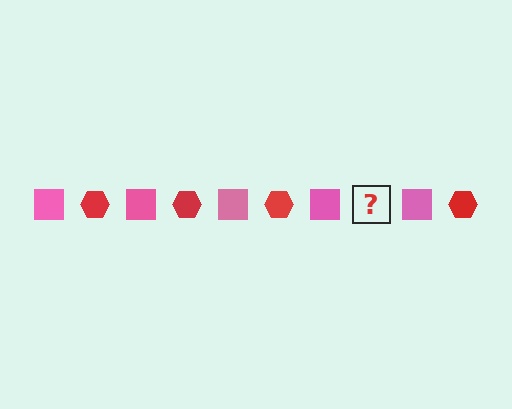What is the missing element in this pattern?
The missing element is a red hexagon.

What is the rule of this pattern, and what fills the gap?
The rule is that the pattern alternates between pink square and red hexagon. The gap should be filled with a red hexagon.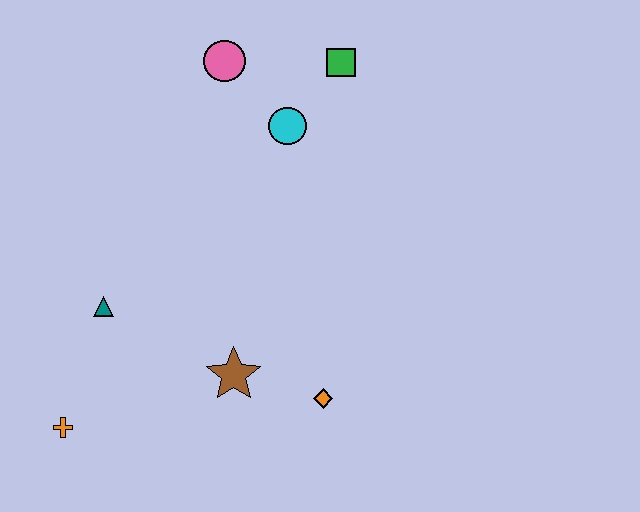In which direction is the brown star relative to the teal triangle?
The brown star is to the right of the teal triangle.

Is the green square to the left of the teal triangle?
No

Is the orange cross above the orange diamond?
No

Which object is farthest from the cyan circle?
The orange cross is farthest from the cyan circle.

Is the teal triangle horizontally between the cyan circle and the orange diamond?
No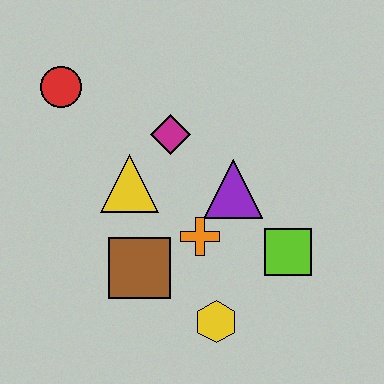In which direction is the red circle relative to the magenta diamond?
The red circle is to the left of the magenta diamond.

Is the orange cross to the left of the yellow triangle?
No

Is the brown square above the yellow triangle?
No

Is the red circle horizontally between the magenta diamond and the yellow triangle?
No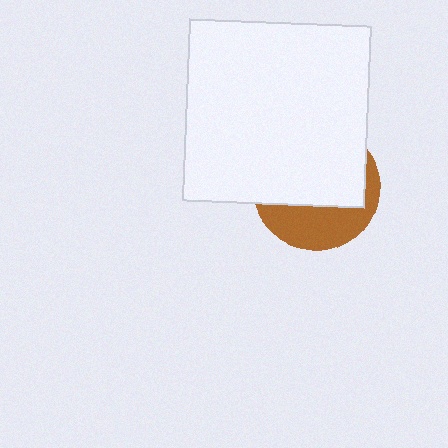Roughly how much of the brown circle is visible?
A small part of it is visible (roughly 36%).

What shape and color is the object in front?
The object in front is a white square.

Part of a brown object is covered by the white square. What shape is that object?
It is a circle.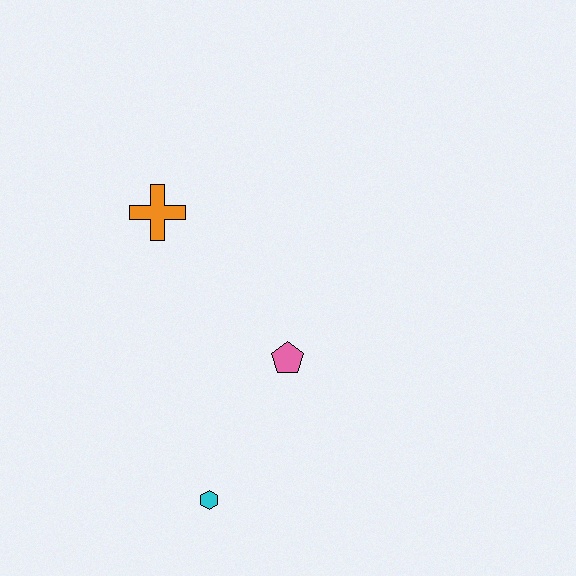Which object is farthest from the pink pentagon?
The orange cross is farthest from the pink pentagon.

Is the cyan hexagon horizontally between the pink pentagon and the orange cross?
Yes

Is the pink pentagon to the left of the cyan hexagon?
No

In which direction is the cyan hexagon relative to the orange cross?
The cyan hexagon is below the orange cross.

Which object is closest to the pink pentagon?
The cyan hexagon is closest to the pink pentagon.